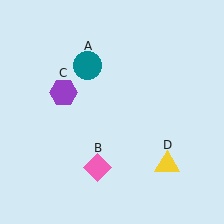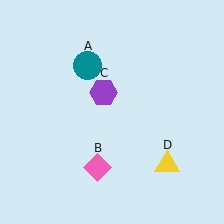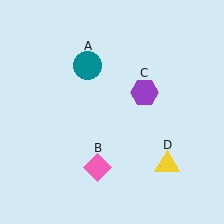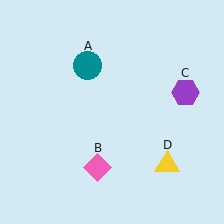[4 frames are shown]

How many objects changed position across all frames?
1 object changed position: purple hexagon (object C).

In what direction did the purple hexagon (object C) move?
The purple hexagon (object C) moved right.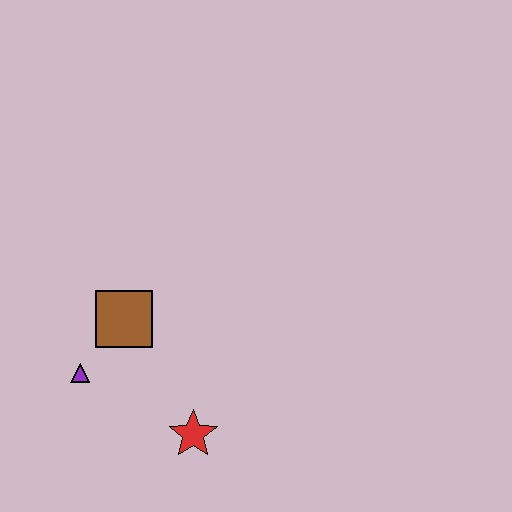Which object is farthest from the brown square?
The red star is farthest from the brown square.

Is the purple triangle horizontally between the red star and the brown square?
No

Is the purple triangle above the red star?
Yes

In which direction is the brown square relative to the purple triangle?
The brown square is above the purple triangle.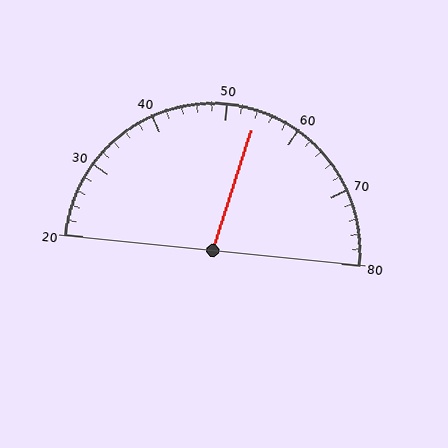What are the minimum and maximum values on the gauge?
The gauge ranges from 20 to 80.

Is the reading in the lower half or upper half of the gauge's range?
The reading is in the upper half of the range (20 to 80).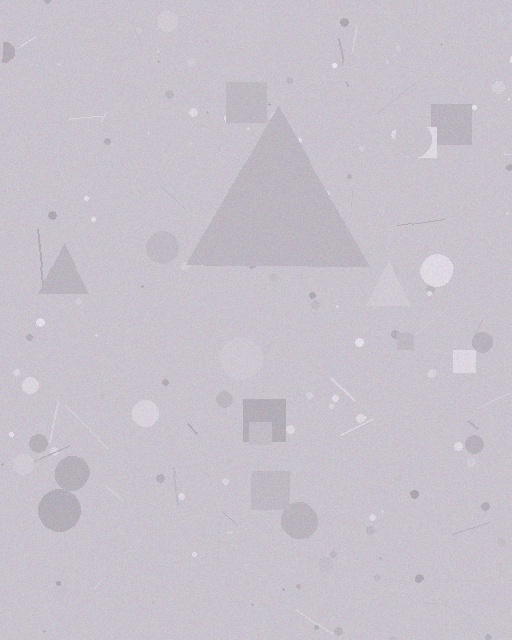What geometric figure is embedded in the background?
A triangle is embedded in the background.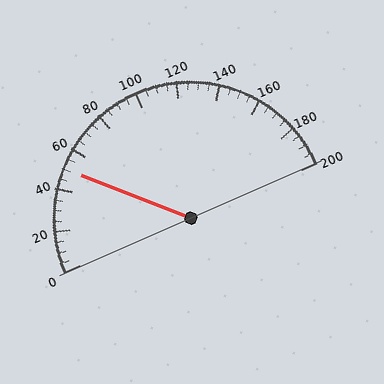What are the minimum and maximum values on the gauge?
The gauge ranges from 0 to 200.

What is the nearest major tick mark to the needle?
The nearest major tick mark is 40.